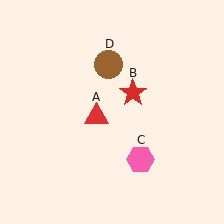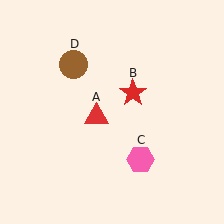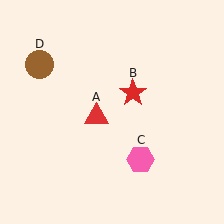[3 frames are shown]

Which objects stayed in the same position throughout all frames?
Red triangle (object A) and red star (object B) and pink hexagon (object C) remained stationary.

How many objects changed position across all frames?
1 object changed position: brown circle (object D).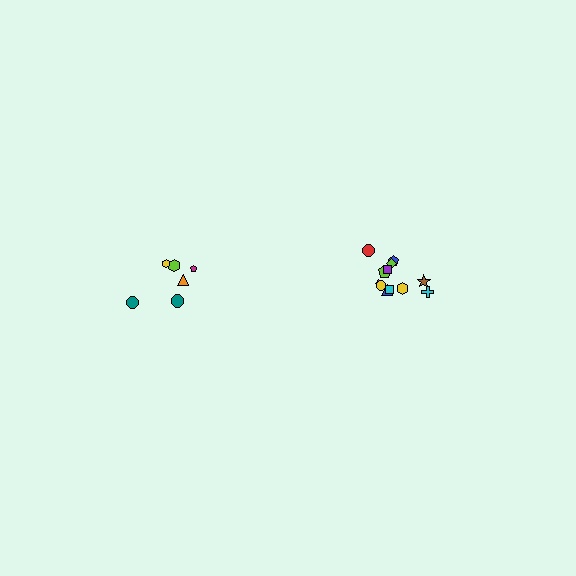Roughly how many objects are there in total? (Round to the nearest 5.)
Roughly 20 objects in total.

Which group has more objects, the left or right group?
The right group.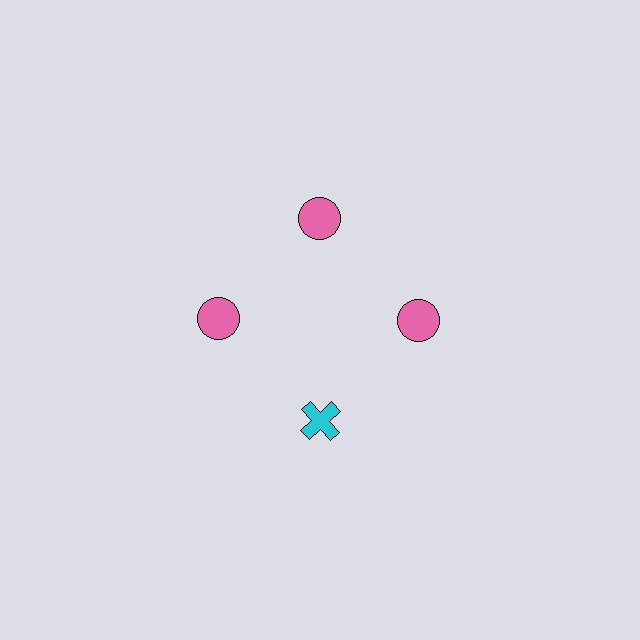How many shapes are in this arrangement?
There are 4 shapes arranged in a ring pattern.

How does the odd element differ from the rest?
It differs in both color (cyan instead of pink) and shape (cross instead of circle).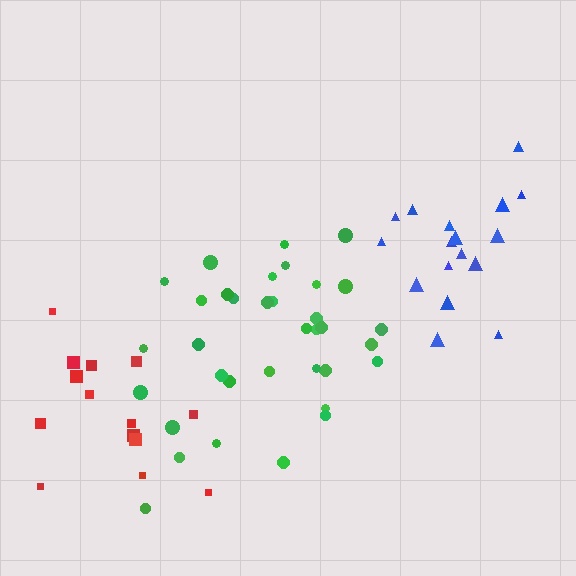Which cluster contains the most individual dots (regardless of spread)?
Green (35).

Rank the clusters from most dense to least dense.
blue, green, red.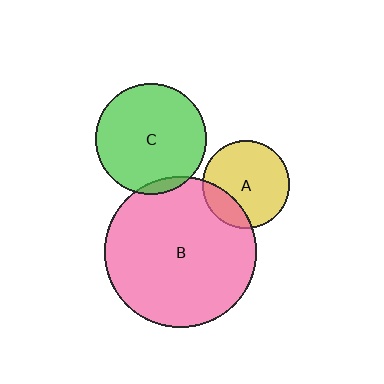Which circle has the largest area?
Circle B (pink).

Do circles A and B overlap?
Yes.